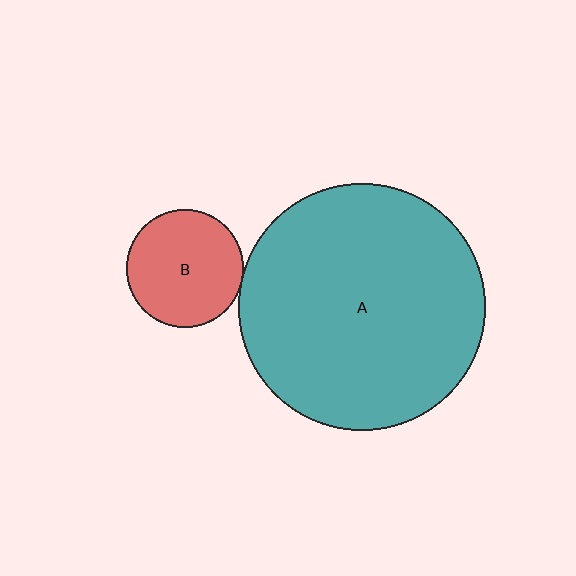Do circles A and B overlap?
Yes.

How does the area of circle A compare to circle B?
Approximately 4.4 times.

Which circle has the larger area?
Circle A (teal).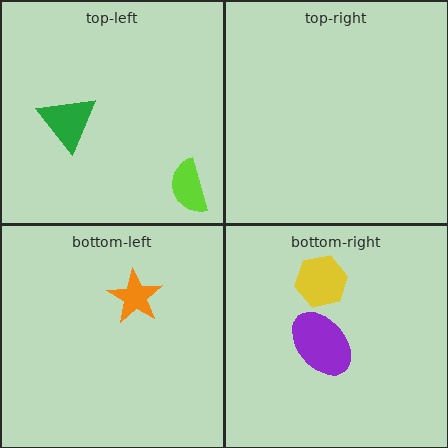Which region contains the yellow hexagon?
The bottom-right region.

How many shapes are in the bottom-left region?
1.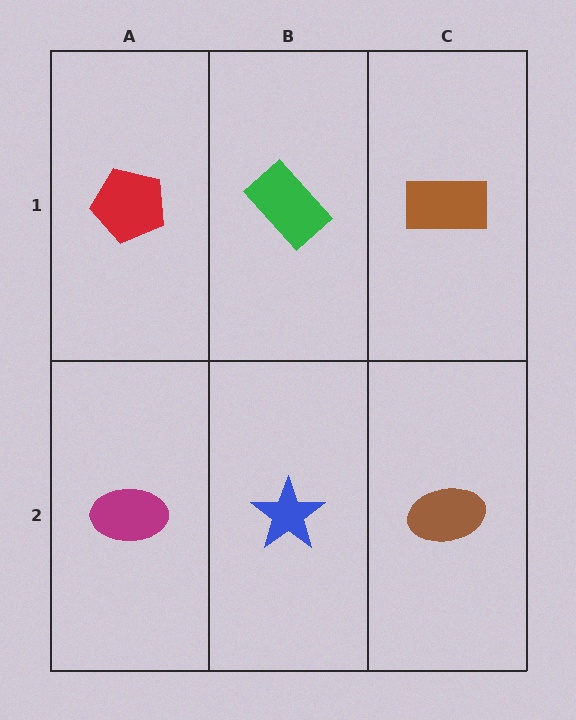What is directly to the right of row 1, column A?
A green rectangle.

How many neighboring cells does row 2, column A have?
2.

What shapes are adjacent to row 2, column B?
A green rectangle (row 1, column B), a magenta ellipse (row 2, column A), a brown ellipse (row 2, column C).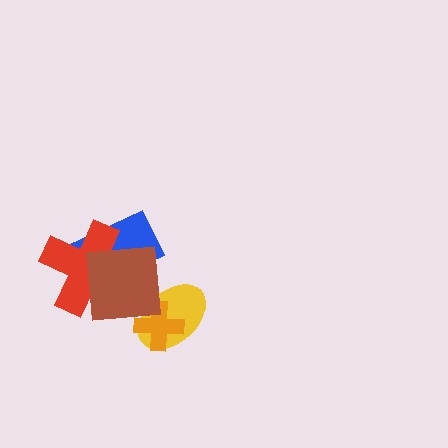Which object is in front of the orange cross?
The brown square is in front of the orange cross.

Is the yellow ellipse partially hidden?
Yes, it is partially covered by another shape.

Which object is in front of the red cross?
The brown square is in front of the red cross.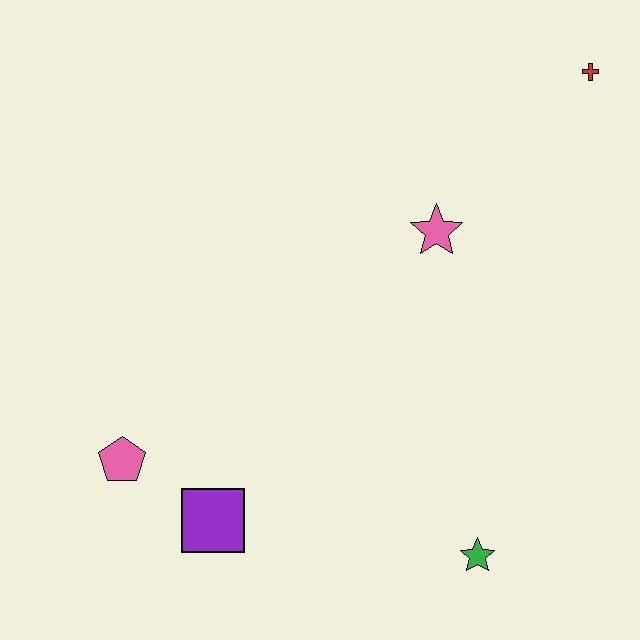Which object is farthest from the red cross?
The pink pentagon is farthest from the red cross.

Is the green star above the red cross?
No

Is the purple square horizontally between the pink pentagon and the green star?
Yes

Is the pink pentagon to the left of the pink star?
Yes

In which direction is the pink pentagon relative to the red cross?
The pink pentagon is to the left of the red cross.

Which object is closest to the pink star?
The red cross is closest to the pink star.